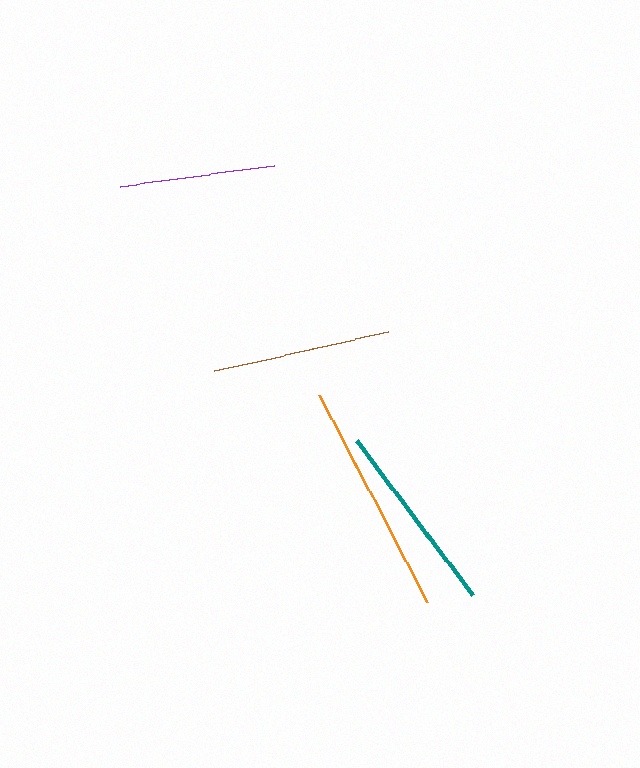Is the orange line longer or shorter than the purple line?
The orange line is longer than the purple line.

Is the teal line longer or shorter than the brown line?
The teal line is longer than the brown line.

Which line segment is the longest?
The orange line is the longest at approximately 233 pixels.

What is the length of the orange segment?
The orange segment is approximately 233 pixels long.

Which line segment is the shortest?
The purple line is the shortest at approximately 155 pixels.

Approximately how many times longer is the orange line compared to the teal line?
The orange line is approximately 1.2 times the length of the teal line.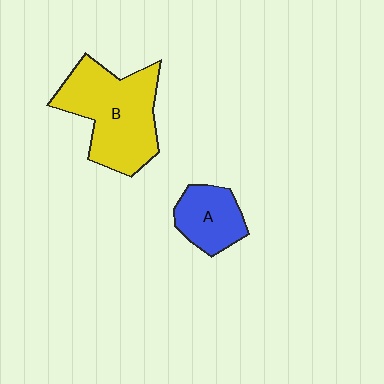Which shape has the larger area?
Shape B (yellow).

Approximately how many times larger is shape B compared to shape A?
Approximately 2.1 times.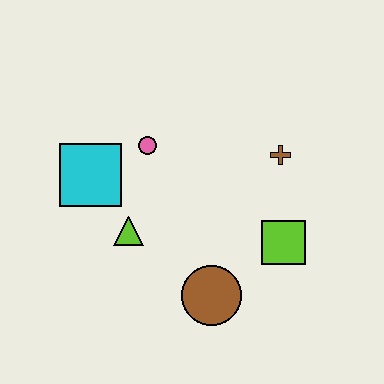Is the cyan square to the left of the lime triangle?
Yes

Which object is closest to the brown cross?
The lime square is closest to the brown cross.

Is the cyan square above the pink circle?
No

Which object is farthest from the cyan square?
The lime square is farthest from the cyan square.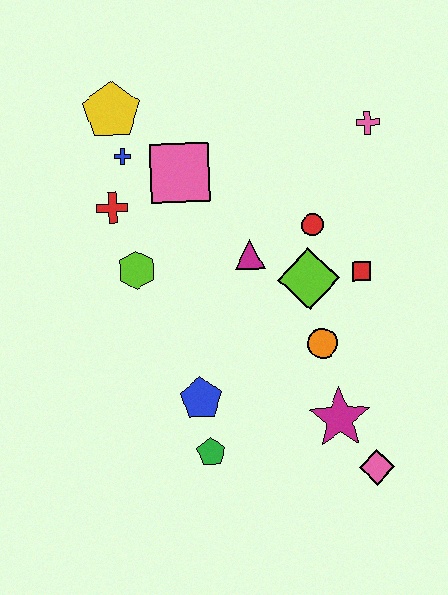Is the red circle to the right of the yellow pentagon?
Yes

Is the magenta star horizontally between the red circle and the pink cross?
Yes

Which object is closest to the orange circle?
The lime diamond is closest to the orange circle.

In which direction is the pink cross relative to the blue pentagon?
The pink cross is above the blue pentagon.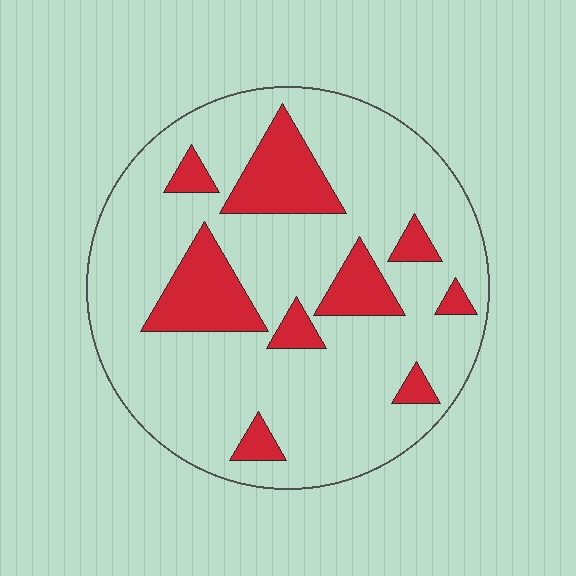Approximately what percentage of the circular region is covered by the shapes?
Approximately 20%.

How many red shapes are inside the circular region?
9.